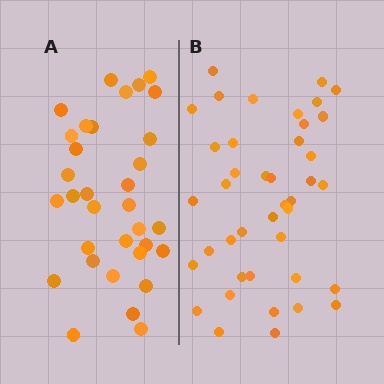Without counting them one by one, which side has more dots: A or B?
Region B (the right region) has more dots.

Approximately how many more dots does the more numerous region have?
Region B has roughly 8 or so more dots than region A.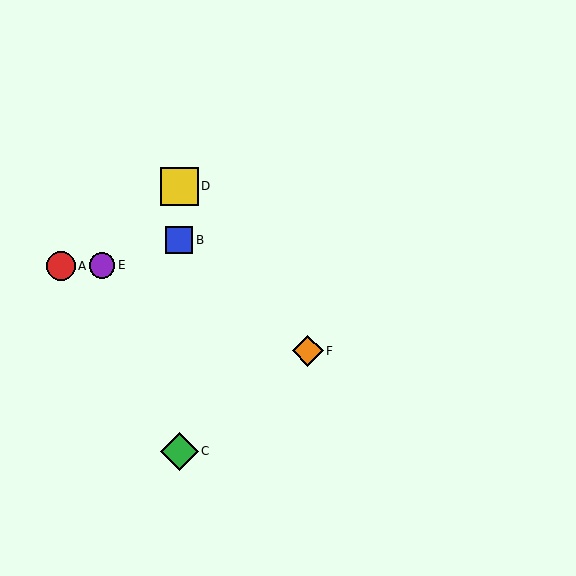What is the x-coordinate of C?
Object C is at x≈179.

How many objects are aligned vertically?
3 objects (B, C, D) are aligned vertically.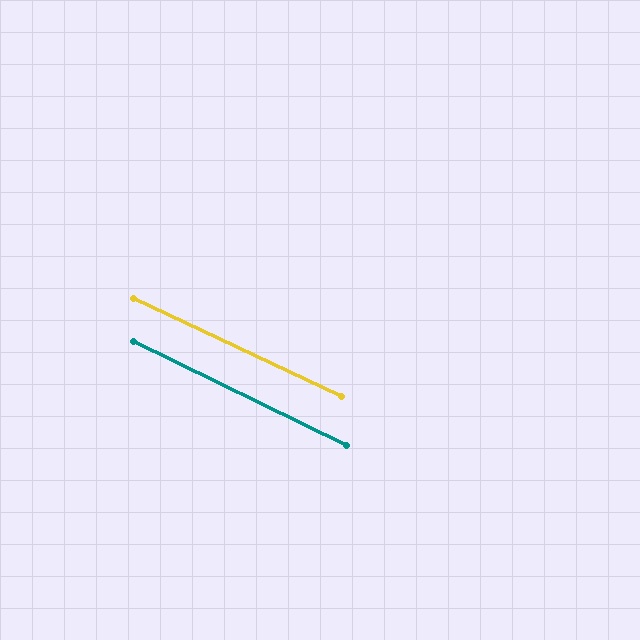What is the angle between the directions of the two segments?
Approximately 1 degree.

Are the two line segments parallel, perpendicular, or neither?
Parallel — their directions differ by only 0.7°.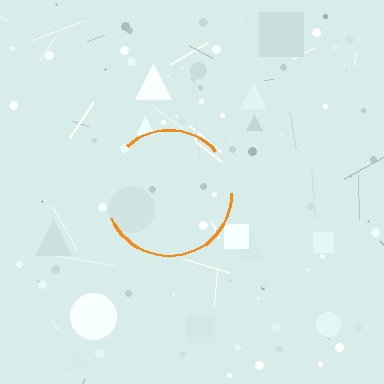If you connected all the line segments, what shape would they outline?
They would outline a circle.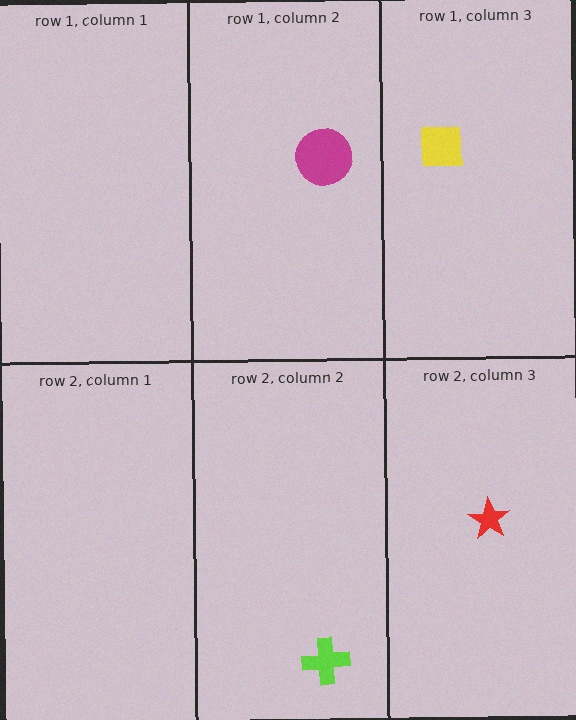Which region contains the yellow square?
The row 1, column 3 region.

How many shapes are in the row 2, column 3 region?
1.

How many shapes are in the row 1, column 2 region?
1.